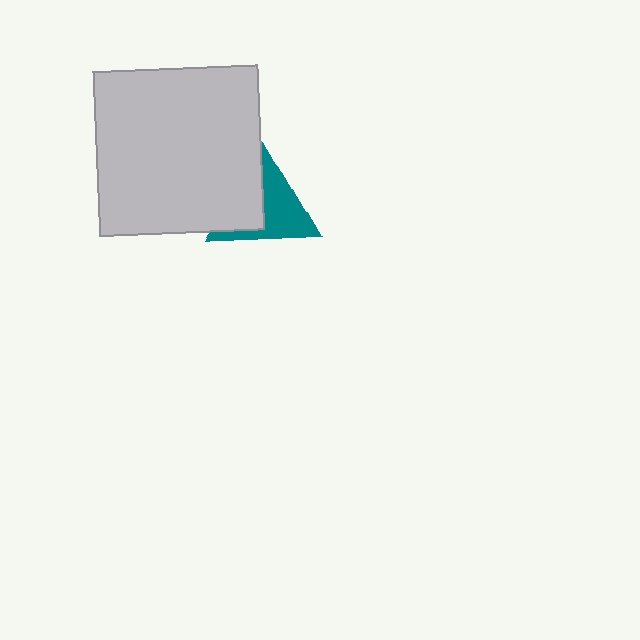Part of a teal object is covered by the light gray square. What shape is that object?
It is a triangle.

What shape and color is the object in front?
The object in front is a light gray square.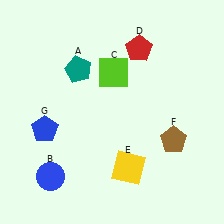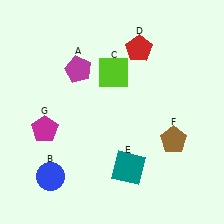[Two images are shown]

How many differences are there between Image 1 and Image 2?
There are 3 differences between the two images.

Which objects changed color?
A changed from teal to magenta. E changed from yellow to teal. G changed from blue to magenta.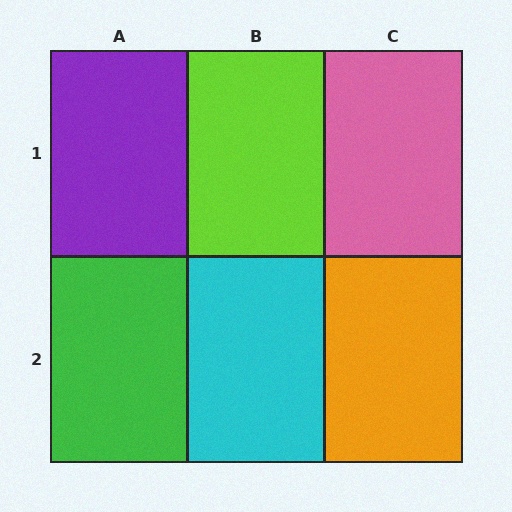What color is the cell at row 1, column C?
Pink.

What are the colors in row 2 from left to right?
Green, cyan, orange.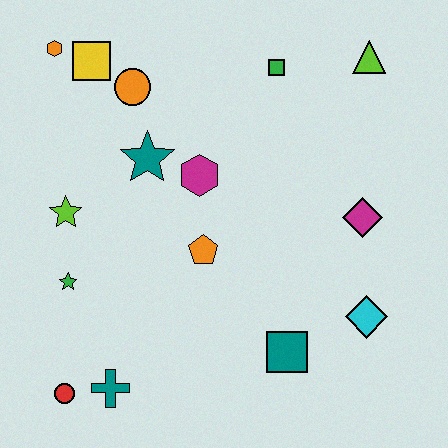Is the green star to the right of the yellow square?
No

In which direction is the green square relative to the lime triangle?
The green square is to the left of the lime triangle.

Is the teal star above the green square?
No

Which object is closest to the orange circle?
The yellow square is closest to the orange circle.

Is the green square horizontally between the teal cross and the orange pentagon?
No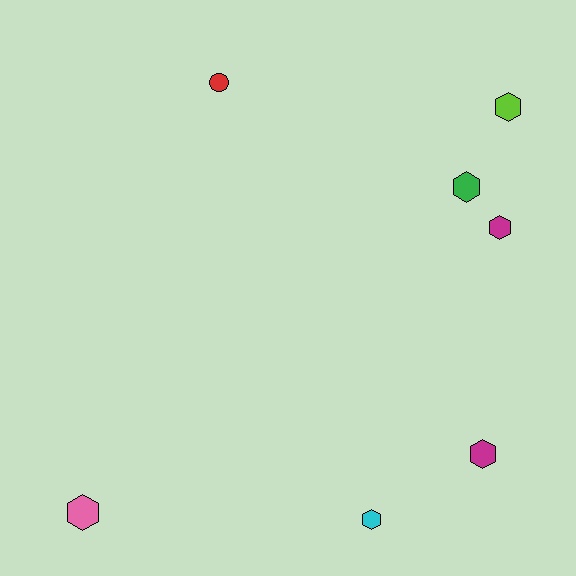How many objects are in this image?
There are 7 objects.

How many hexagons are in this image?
There are 6 hexagons.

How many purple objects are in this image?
There are no purple objects.